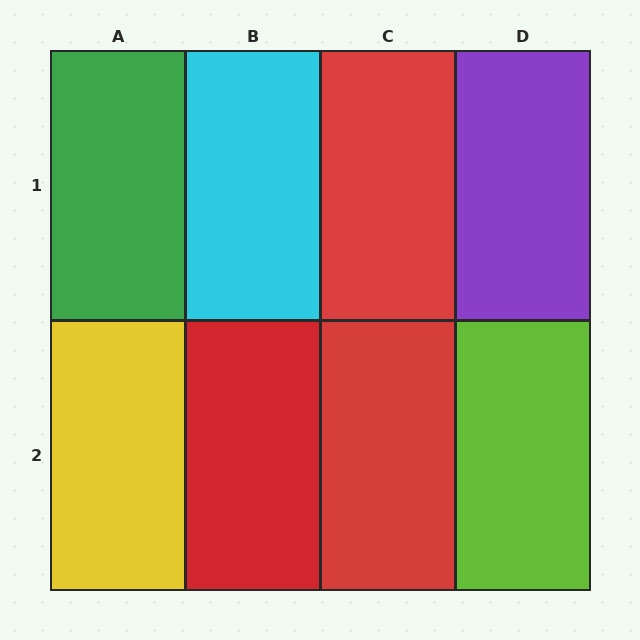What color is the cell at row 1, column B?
Cyan.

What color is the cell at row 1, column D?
Purple.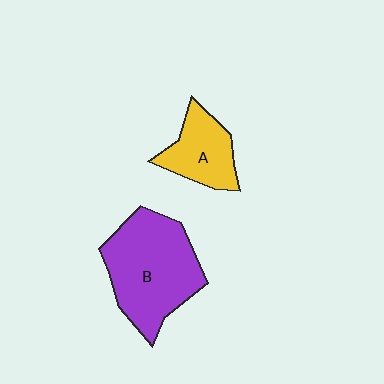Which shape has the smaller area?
Shape A (yellow).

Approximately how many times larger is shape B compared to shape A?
Approximately 2.0 times.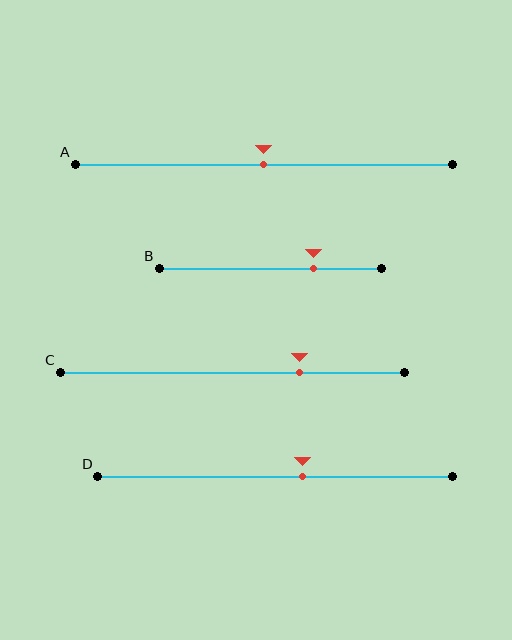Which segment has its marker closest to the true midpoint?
Segment A has its marker closest to the true midpoint.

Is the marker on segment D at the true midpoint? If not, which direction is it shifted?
No, the marker on segment D is shifted to the right by about 8% of the segment length.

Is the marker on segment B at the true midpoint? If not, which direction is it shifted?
No, the marker on segment B is shifted to the right by about 19% of the segment length.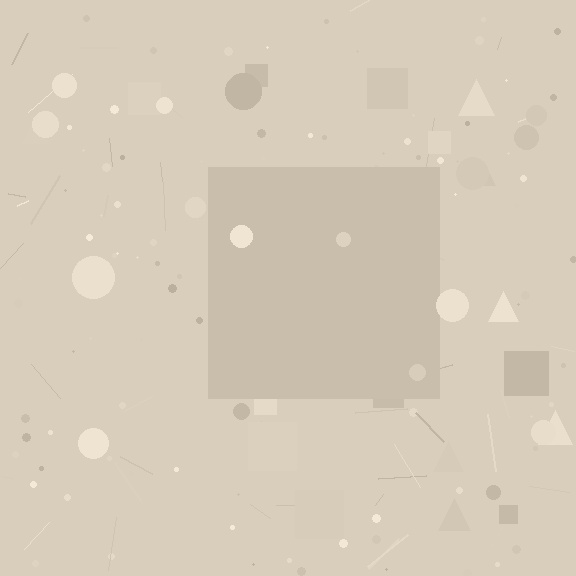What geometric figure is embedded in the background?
A square is embedded in the background.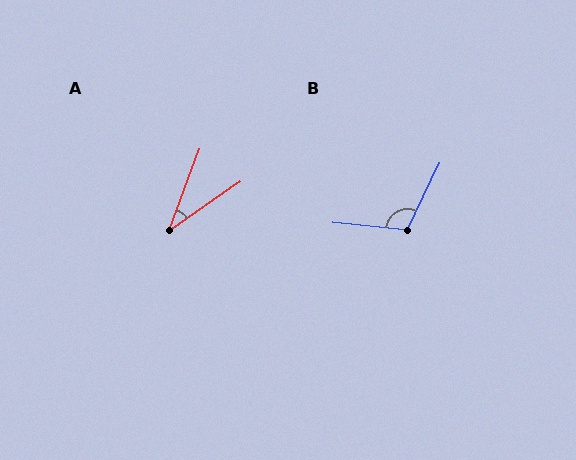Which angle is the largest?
B, at approximately 110 degrees.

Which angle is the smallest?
A, at approximately 35 degrees.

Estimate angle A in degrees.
Approximately 35 degrees.